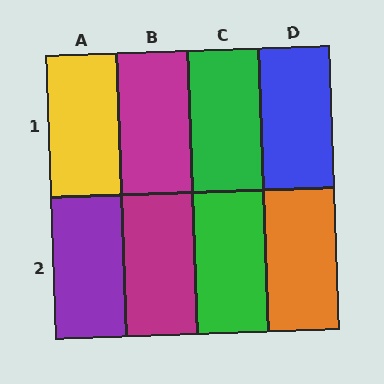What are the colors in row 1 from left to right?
Yellow, magenta, green, blue.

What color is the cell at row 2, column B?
Magenta.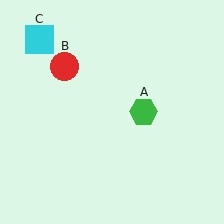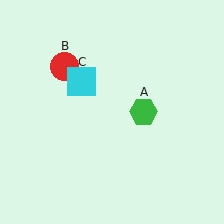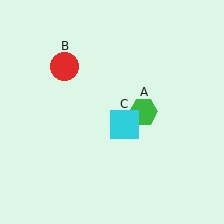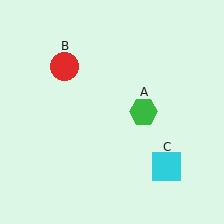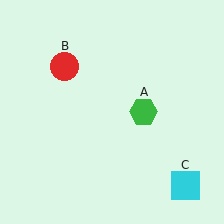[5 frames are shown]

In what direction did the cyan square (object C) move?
The cyan square (object C) moved down and to the right.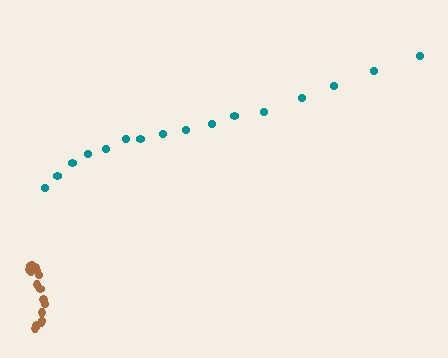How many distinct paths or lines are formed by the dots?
There are 2 distinct paths.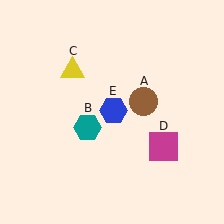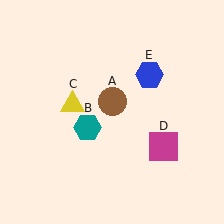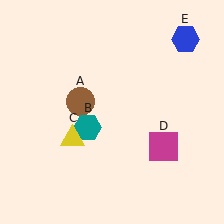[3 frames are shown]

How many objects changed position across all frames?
3 objects changed position: brown circle (object A), yellow triangle (object C), blue hexagon (object E).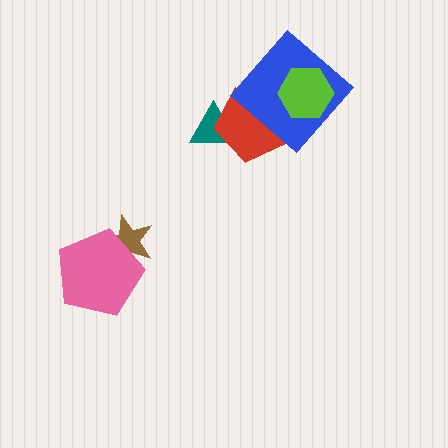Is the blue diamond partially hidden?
Yes, it is partially covered by another shape.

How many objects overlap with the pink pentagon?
1 object overlaps with the pink pentagon.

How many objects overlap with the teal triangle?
1 object overlaps with the teal triangle.